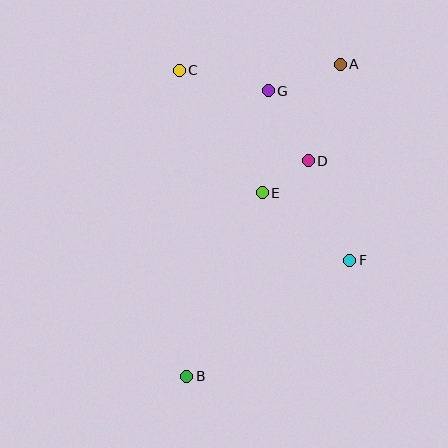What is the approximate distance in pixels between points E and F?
The distance between E and F is approximately 111 pixels.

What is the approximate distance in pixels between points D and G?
The distance between D and G is approximately 81 pixels.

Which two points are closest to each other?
Points D and E are closest to each other.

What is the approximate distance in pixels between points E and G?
The distance between E and G is approximately 102 pixels.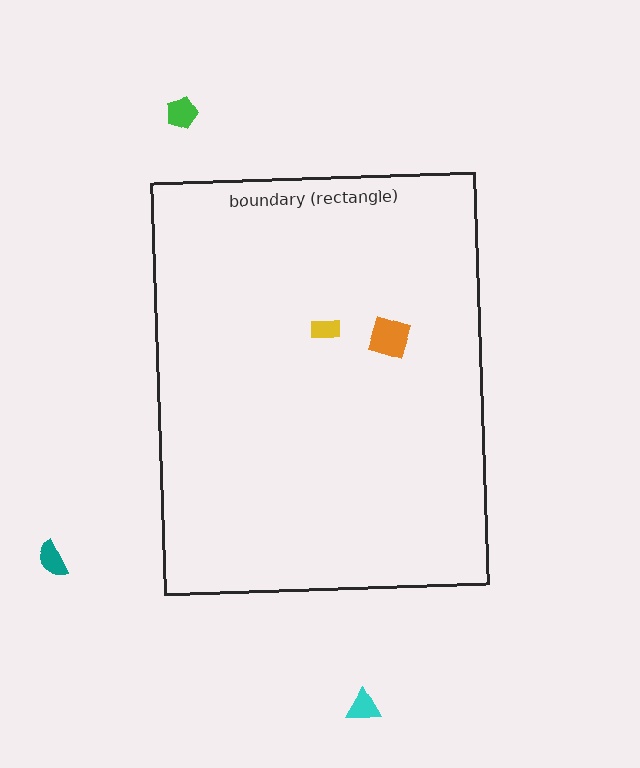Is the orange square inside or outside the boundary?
Inside.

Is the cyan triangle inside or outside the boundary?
Outside.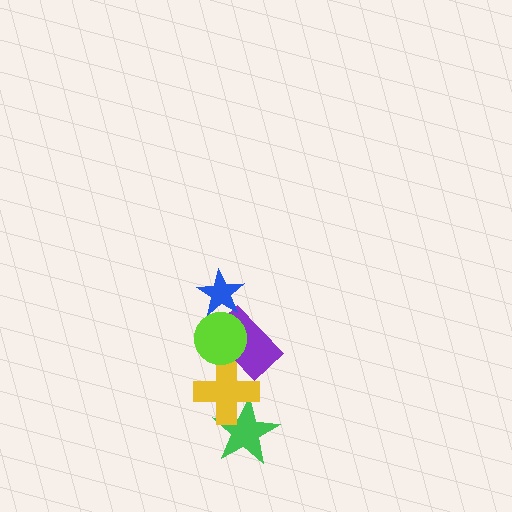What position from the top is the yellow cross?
The yellow cross is 4th from the top.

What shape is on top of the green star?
The yellow cross is on top of the green star.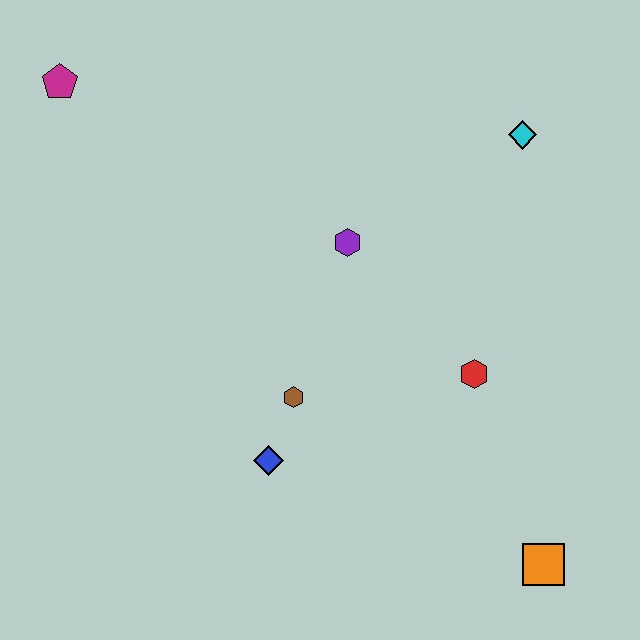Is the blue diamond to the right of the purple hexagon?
No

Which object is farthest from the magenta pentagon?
The orange square is farthest from the magenta pentagon.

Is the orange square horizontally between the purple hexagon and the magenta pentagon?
No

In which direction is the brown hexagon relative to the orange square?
The brown hexagon is to the left of the orange square.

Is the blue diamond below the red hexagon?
Yes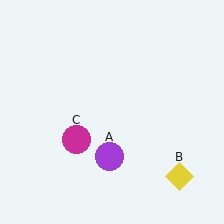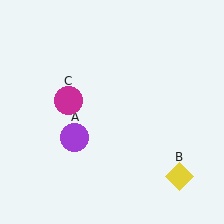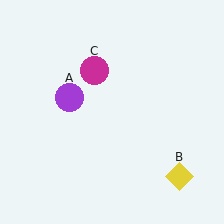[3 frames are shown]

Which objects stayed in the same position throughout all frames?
Yellow diamond (object B) remained stationary.